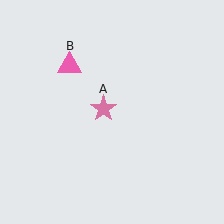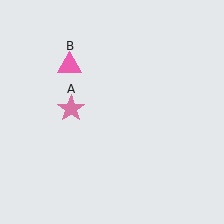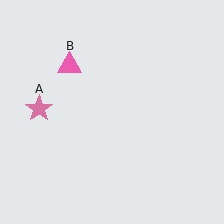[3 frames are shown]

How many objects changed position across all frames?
1 object changed position: pink star (object A).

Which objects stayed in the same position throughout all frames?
Pink triangle (object B) remained stationary.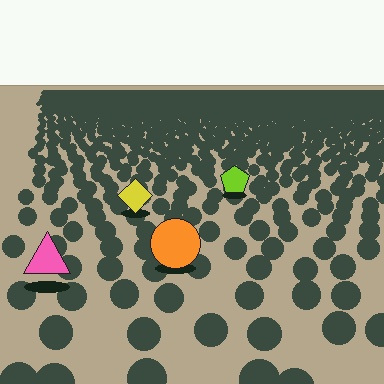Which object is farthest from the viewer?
The lime pentagon is farthest from the viewer. It appears smaller and the ground texture around it is denser.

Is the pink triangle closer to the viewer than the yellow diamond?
Yes. The pink triangle is closer — you can tell from the texture gradient: the ground texture is coarser near it.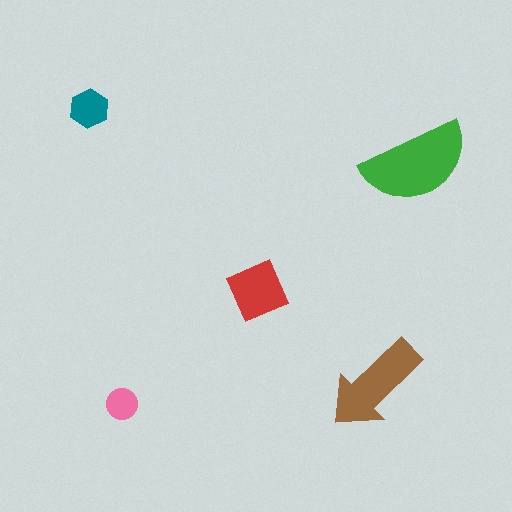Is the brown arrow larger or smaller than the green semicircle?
Smaller.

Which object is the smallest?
The pink circle.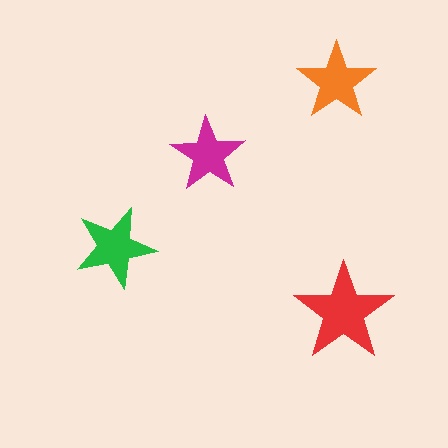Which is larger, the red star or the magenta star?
The red one.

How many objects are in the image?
There are 4 objects in the image.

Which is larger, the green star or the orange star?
The green one.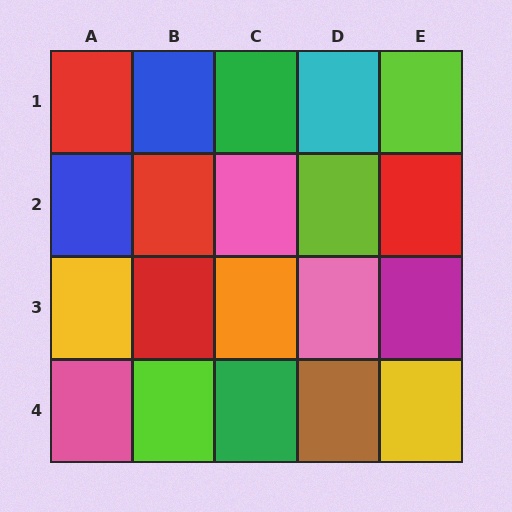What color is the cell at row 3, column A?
Yellow.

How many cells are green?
2 cells are green.